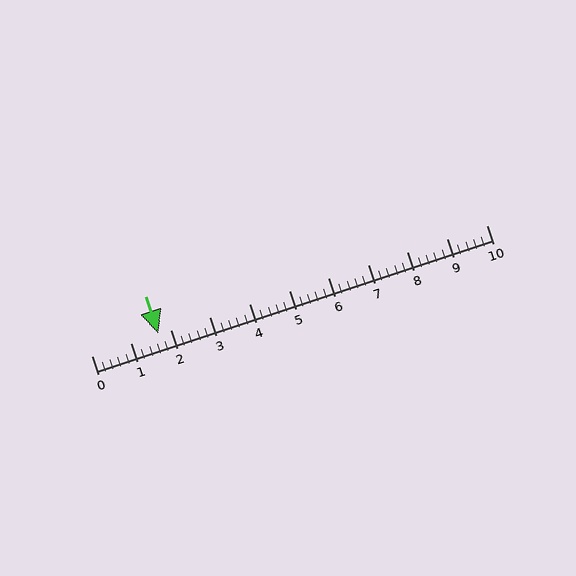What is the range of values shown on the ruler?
The ruler shows values from 0 to 10.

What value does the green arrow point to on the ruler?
The green arrow points to approximately 1.7.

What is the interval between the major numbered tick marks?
The major tick marks are spaced 1 units apart.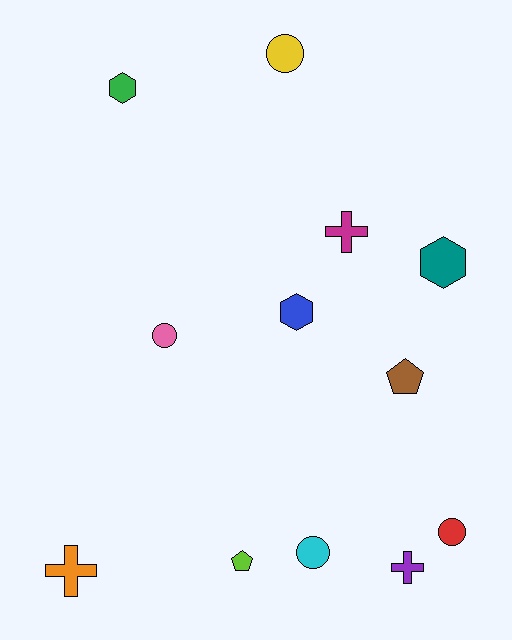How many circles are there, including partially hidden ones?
There are 4 circles.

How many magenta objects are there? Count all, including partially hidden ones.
There is 1 magenta object.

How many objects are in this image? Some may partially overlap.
There are 12 objects.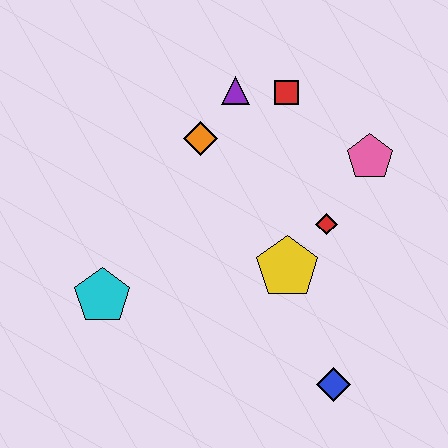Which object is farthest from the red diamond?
The cyan pentagon is farthest from the red diamond.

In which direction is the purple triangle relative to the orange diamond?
The purple triangle is above the orange diamond.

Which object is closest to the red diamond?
The yellow pentagon is closest to the red diamond.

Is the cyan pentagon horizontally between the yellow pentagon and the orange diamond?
No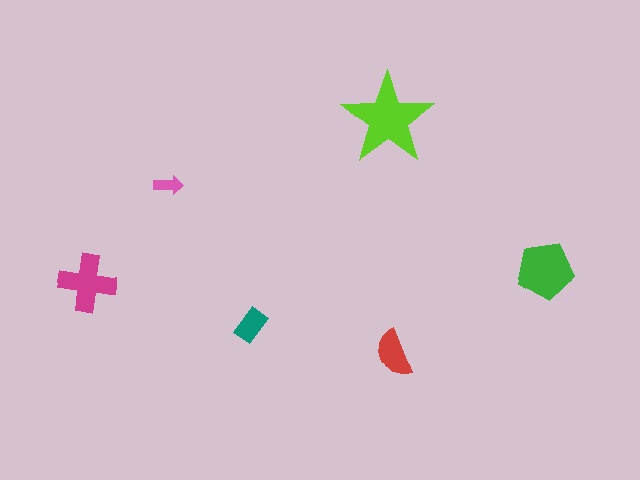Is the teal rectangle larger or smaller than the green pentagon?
Smaller.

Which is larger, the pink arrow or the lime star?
The lime star.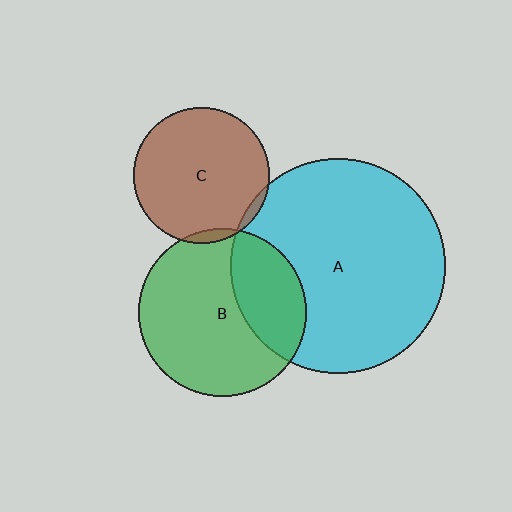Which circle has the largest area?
Circle A (cyan).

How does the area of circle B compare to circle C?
Approximately 1.5 times.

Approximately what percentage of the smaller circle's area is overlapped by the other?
Approximately 5%.